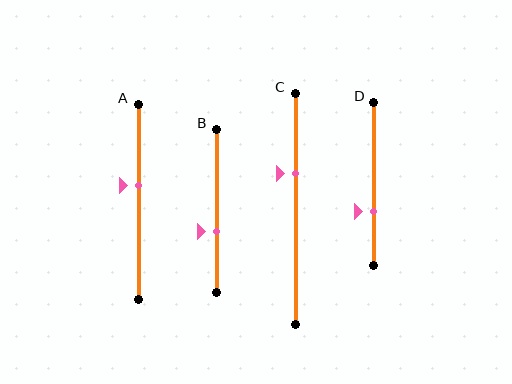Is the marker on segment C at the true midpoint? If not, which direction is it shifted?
No, the marker on segment C is shifted upward by about 15% of the segment length.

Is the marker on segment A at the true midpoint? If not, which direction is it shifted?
No, the marker on segment A is shifted upward by about 8% of the segment length.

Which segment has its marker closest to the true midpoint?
Segment A has its marker closest to the true midpoint.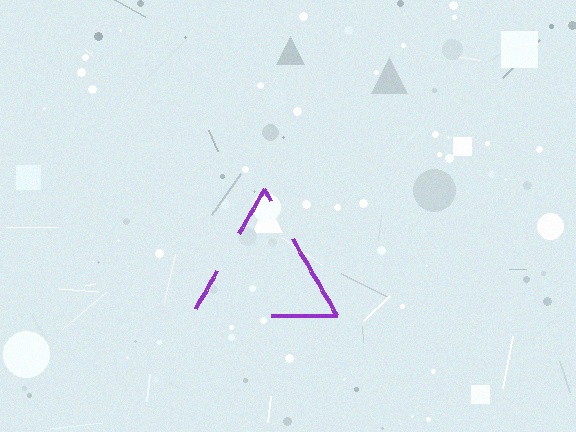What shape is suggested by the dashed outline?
The dashed outline suggests a triangle.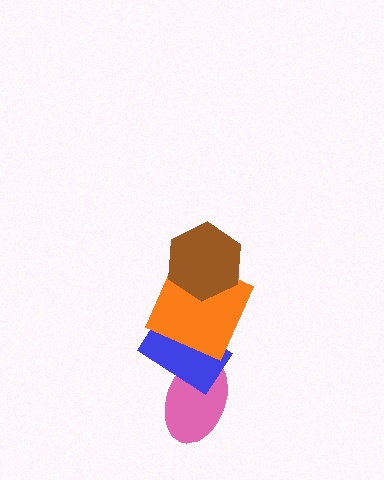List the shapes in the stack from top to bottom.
From top to bottom: the brown hexagon, the orange square, the blue rectangle, the pink ellipse.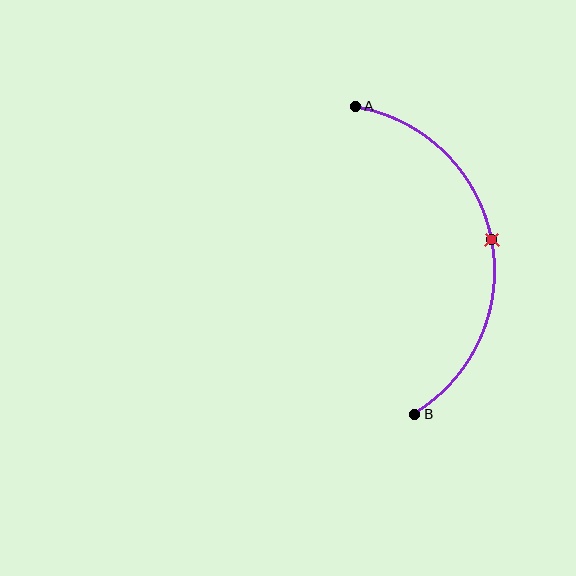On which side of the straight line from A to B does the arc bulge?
The arc bulges to the right of the straight line connecting A and B.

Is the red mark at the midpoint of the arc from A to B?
Yes. The red mark lies on the arc at equal arc-length from both A and B — it is the arc midpoint.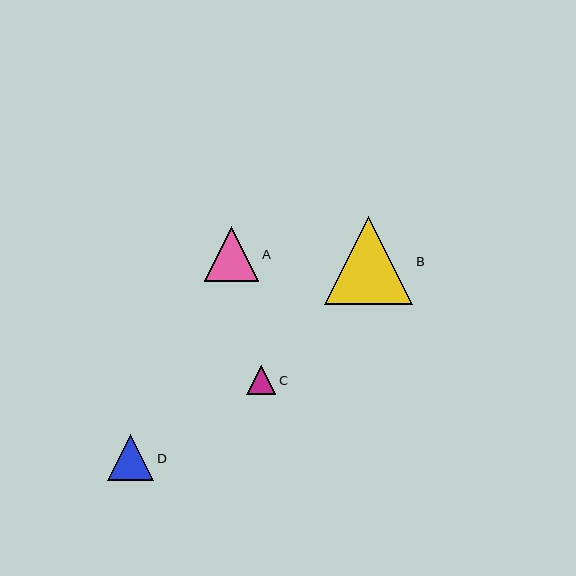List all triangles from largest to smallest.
From largest to smallest: B, A, D, C.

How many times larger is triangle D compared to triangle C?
Triangle D is approximately 1.6 times the size of triangle C.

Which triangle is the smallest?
Triangle C is the smallest with a size of approximately 30 pixels.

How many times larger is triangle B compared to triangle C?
Triangle B is approximately 3.0 times the size of triangle C.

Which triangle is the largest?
Triangle B is the largest with a size of approximately 88 pixels.